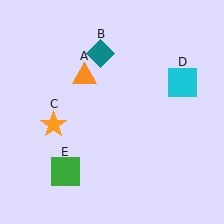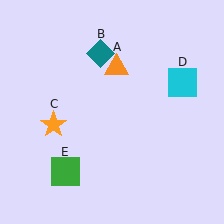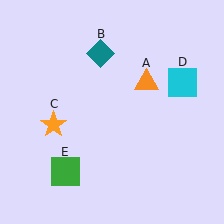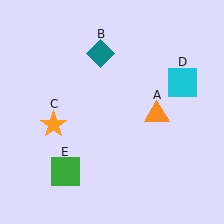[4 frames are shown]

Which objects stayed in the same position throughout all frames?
Teal diamond (object B) and orange star (object C) and cyan square (object D) and green square (object E) remained stationary.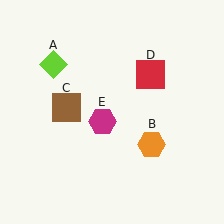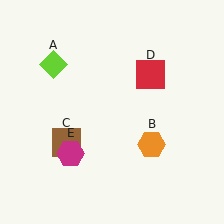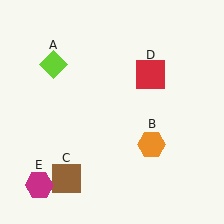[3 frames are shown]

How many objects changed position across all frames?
2 objects changed position: brown square (object C), magenta hexagon (object E).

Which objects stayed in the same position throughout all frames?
Lime diamond (object A) and orange hexagon (object B) and red square (object D) remained stationary.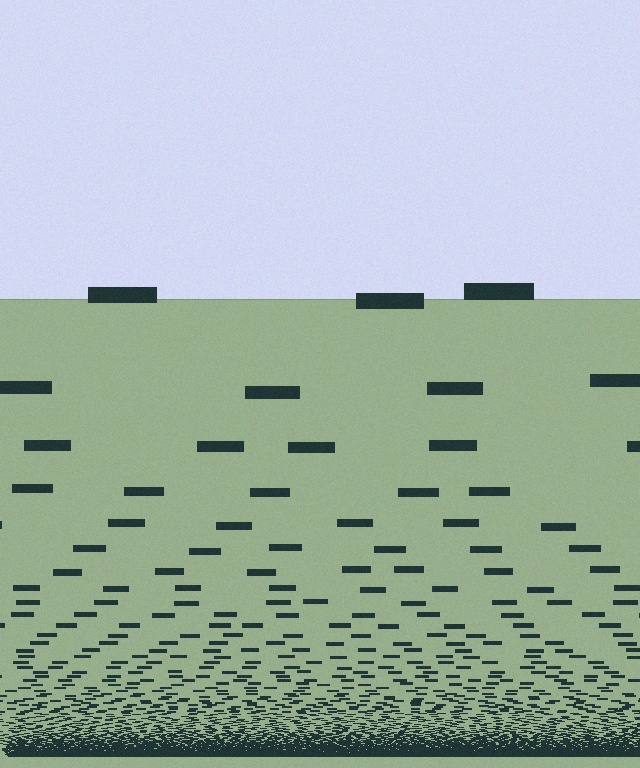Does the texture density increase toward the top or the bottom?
Density increases toward the bottom.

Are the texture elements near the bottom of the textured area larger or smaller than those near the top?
Smaller. The gradient is inverted — elements near the bottom are smaller and denser.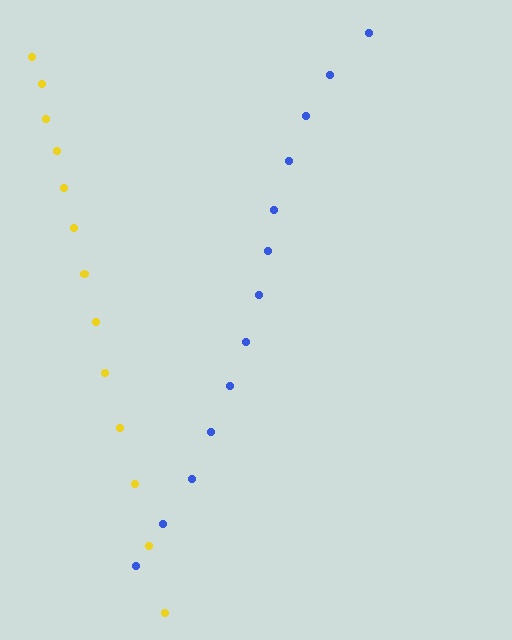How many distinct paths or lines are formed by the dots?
There are 2 distinct paths.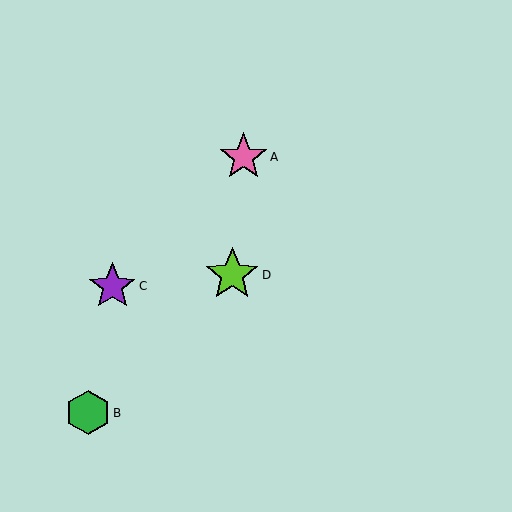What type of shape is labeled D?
Shape D is a lime star.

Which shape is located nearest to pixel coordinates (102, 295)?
The purple star (labeled C) at (112, 286) is nearest to that location.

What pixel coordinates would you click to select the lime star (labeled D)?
Click at (232, 275) to select the lime star D.